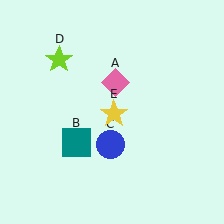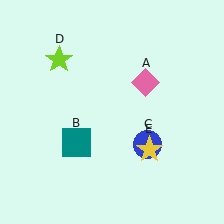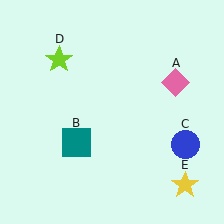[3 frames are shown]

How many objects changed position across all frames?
3 objects changed position: pink diamond (object A), blue circle (object C), yellow star (object E).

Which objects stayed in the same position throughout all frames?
Teal square (object B) and lime star (object D) remained stationary.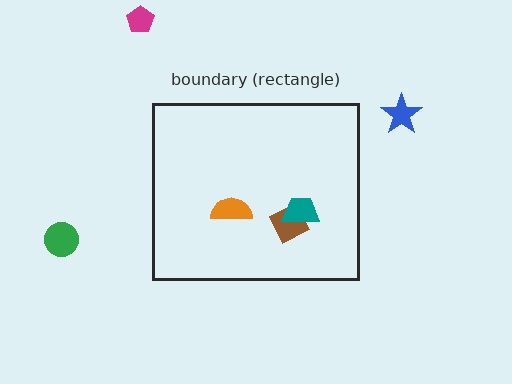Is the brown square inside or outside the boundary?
Inside.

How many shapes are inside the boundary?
3 inside, 3 outside.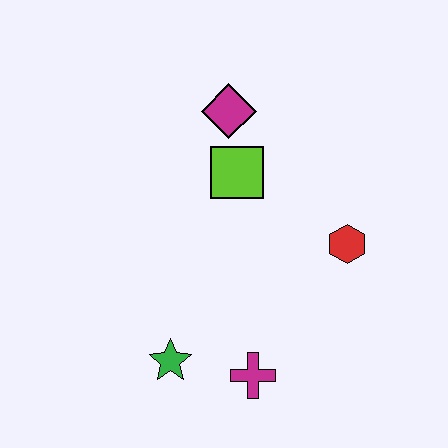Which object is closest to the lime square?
The magenta diamond is closest to the lime square.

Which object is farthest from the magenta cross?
The magenta diamond is farthest from the magenta cross.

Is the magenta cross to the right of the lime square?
Yes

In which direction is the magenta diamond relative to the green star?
The magenta diamond is above the green star.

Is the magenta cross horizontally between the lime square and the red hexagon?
Yes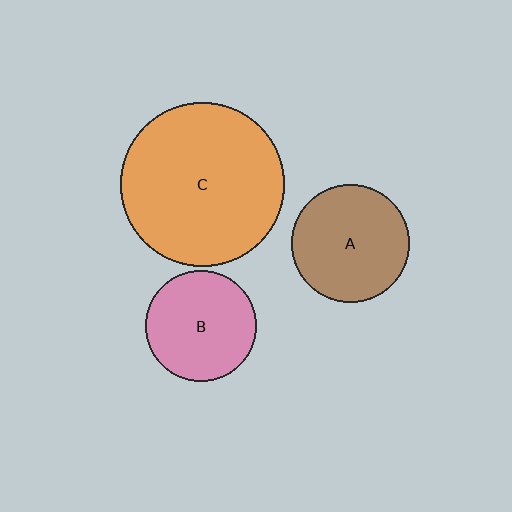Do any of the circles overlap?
No, none of the circles overlap.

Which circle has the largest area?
Circle C (orange).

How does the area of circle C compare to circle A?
Approximately 1.9 times.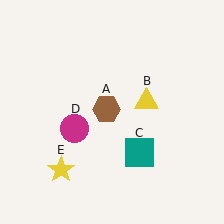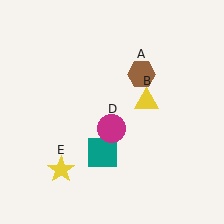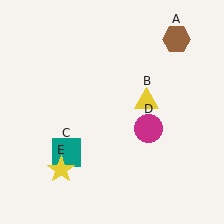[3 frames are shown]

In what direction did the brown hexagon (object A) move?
The brown hexagon (object A) moved up and to the right.